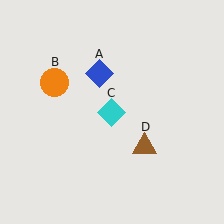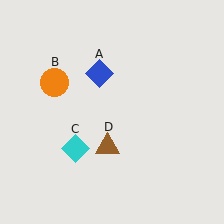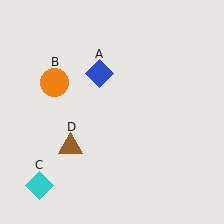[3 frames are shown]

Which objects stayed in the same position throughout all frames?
Blue diamond (object A) and orange circle (object B) remained stationary.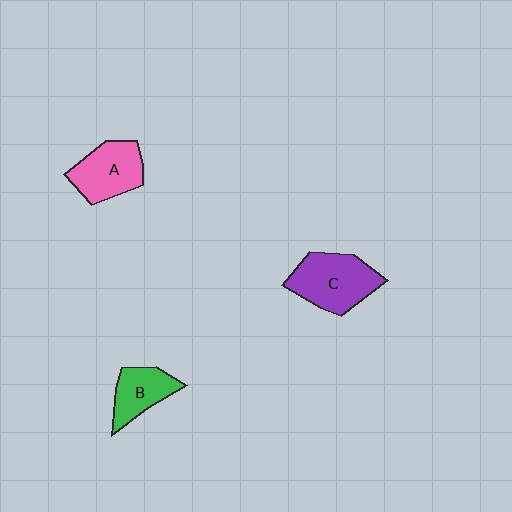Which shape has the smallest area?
Shape B (green).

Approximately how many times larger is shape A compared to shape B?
Approximately 1.3 times.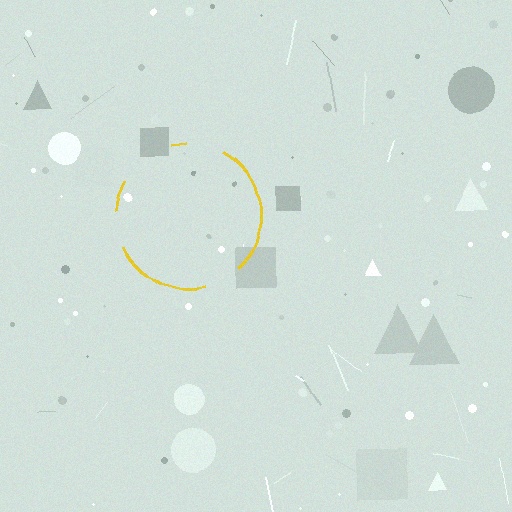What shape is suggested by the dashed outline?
The dashed outline suggests a circle.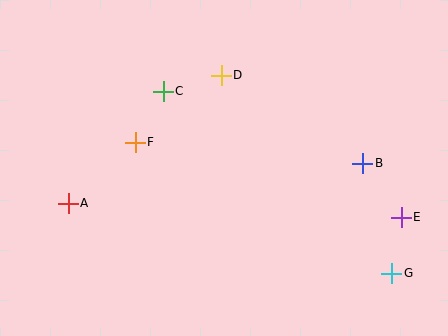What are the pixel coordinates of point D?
Point D is at (221, 75).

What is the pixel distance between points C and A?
The distance between C and A is 147 pixels.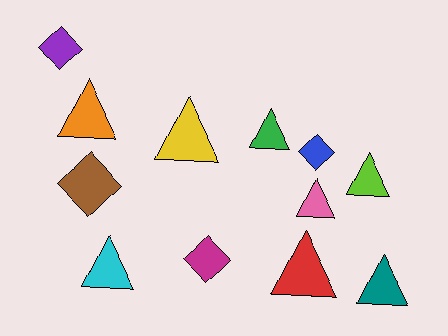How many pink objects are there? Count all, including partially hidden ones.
There is 1 pink object.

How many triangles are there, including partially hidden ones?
There are 8 triangles.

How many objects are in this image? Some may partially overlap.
There are 12 objects.